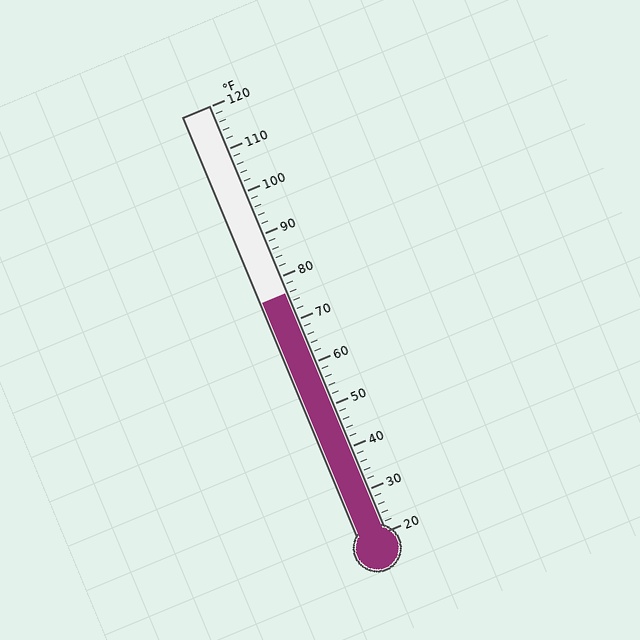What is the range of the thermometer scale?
The thermometer scale ranges from 20°F to 120°F.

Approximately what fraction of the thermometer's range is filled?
The thermometer is filled to approximately 55% of its range.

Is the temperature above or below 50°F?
The temperature is above 50°F.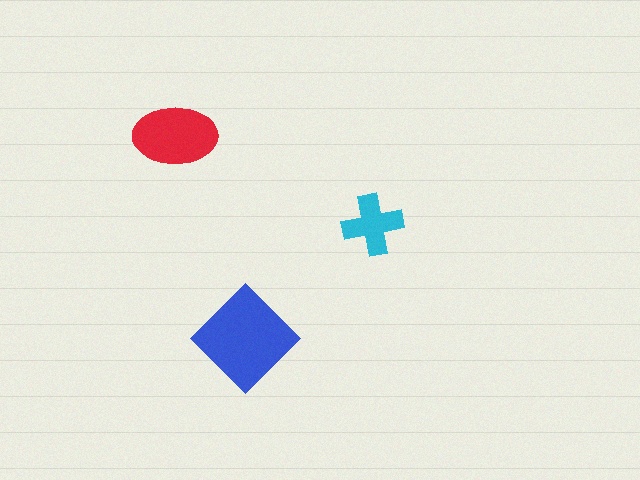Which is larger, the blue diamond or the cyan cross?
The blue diamond.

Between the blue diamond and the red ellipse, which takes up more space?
The blue diamond.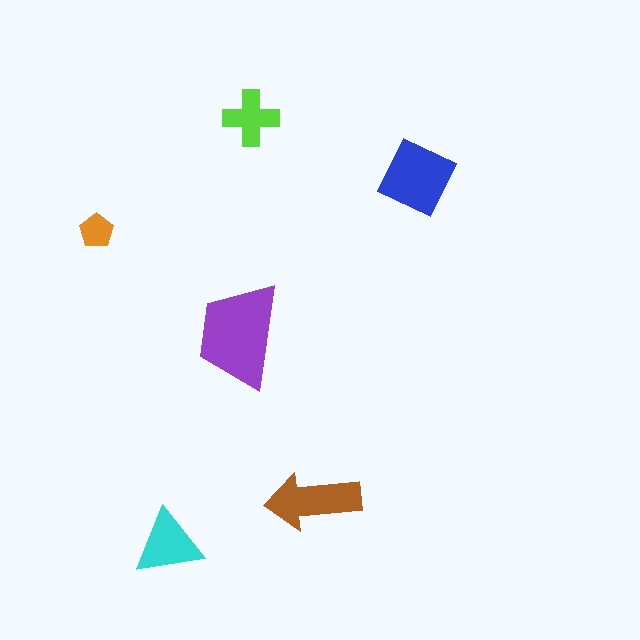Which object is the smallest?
The orange pentagon.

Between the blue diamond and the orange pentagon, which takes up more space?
The blue diamond.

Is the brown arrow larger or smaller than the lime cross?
Larger.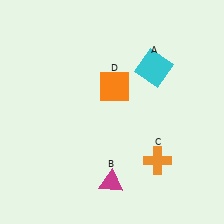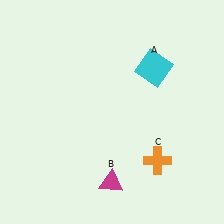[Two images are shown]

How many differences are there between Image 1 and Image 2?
There is 1 difference between the two images.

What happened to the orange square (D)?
The orange square (D) was removed in Image 2. It was in the top-right area of Image 1.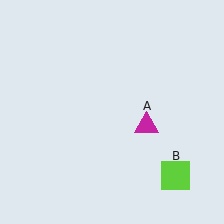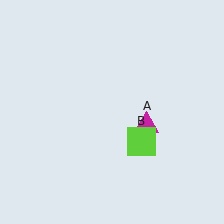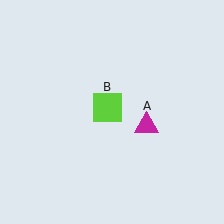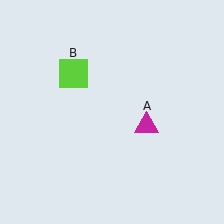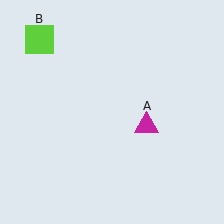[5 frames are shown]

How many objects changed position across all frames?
1 object changed position: lime square (object B).